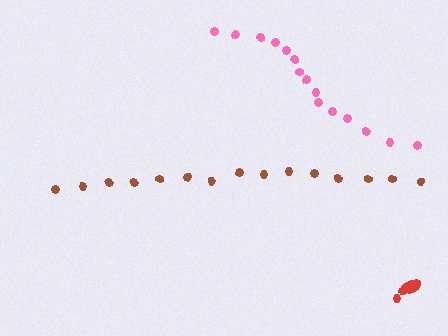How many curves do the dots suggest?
There are 3 distinct paths.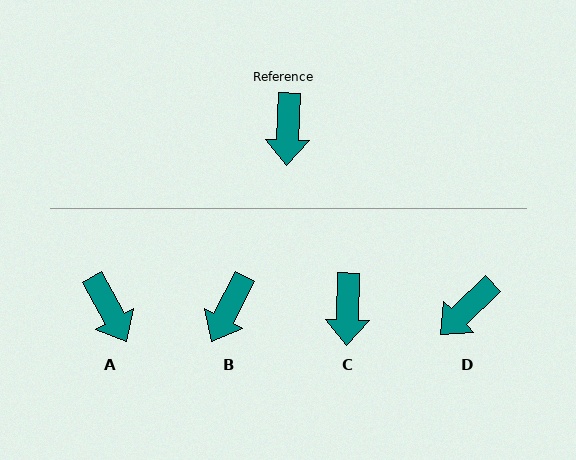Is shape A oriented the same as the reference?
No, it is off by about 30 degrees.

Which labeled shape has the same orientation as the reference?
C.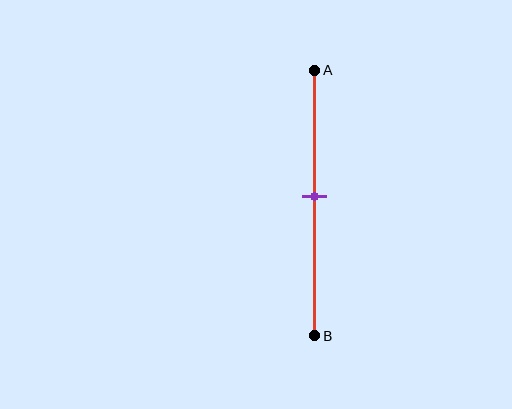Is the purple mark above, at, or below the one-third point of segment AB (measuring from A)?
The purple mark is below the one-third point of segment AB.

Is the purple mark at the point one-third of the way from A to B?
No, the mark is at about 45% from A, not at the 33% one-third point.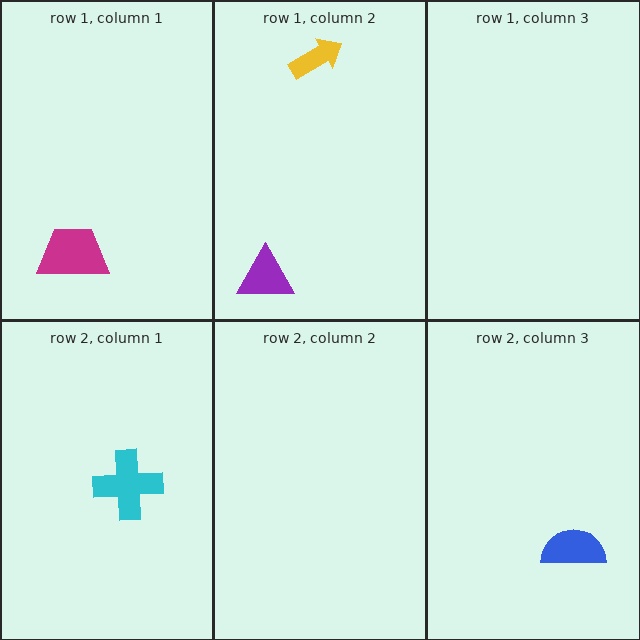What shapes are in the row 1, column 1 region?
The magenta trapezoid.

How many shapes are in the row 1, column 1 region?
1.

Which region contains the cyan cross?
The row 2, column 1 region.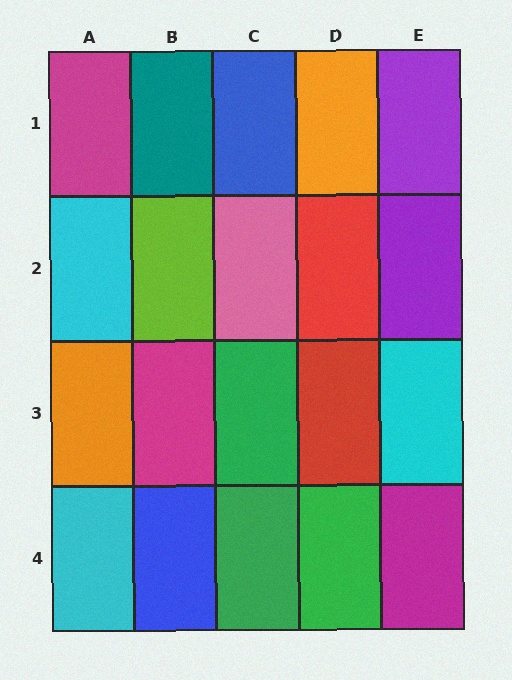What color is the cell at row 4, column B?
Blue.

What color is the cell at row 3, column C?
Green.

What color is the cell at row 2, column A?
Cyan.